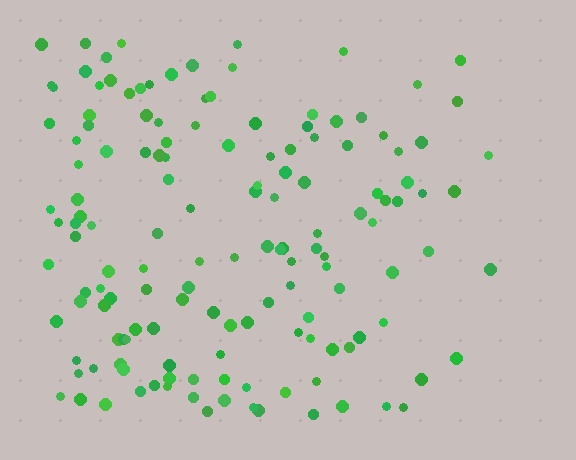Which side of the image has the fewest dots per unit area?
The right.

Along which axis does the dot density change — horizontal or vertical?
Horizontal.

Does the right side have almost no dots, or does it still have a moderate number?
Still a moderate number, just noticeably fewer than the left.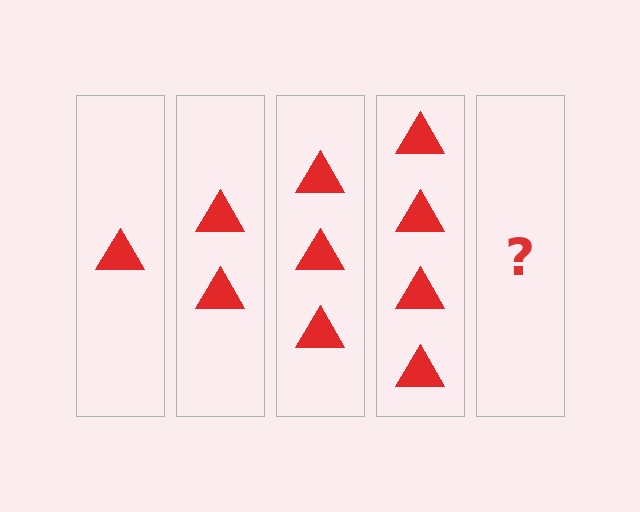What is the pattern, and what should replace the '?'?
The pattern is that each step adds one more triangle. The '?' should be 5 triangles.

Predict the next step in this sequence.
The next step is 5 triangles.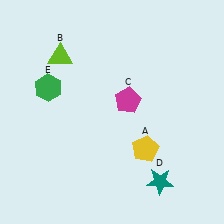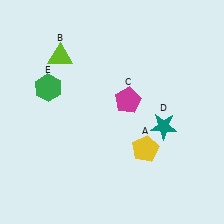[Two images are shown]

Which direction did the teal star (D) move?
The teal star (D) moved up.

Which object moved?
The teal star (D) moved up.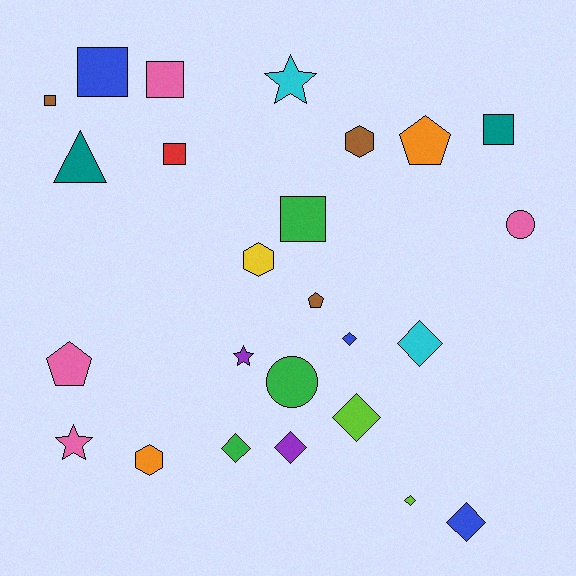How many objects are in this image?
There are 25 objects.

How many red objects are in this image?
There is 1 red object.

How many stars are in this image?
There are 3 stars.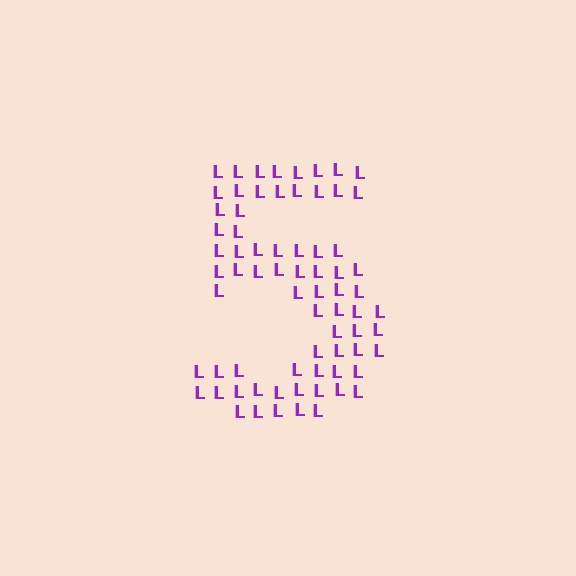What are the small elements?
The small elements are letter L's.